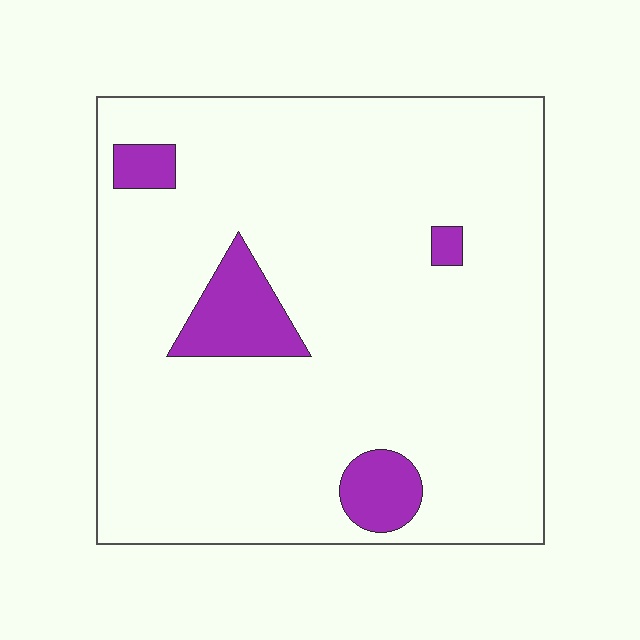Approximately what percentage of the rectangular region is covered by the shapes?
Approximately 10%.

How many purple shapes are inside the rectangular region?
4.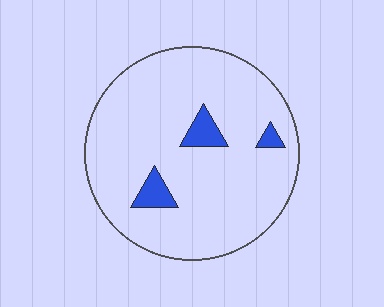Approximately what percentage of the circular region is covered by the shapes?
Approximately 5%.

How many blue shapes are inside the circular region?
3.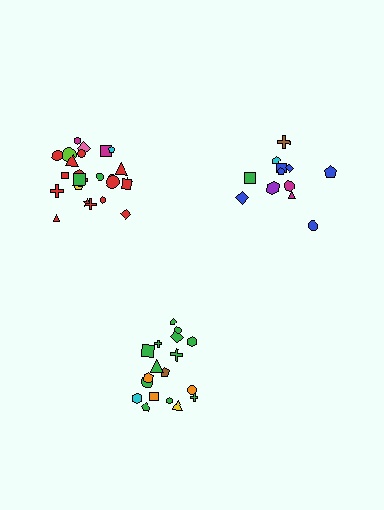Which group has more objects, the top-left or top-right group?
The top-left group.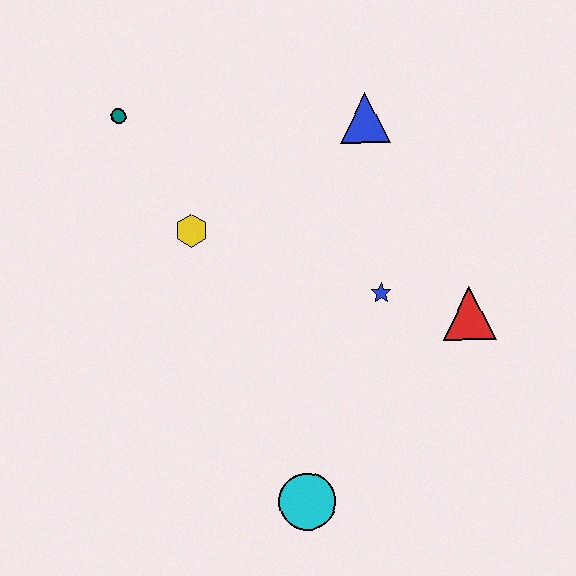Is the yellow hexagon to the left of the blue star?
Yes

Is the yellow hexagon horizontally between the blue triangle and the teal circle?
Yes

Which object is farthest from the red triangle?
The teal circle is farthest from the red triangle.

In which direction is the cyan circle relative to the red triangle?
The cyan circle is below the red triangle.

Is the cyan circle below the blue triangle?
Yes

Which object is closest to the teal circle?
The yellow hexagon is closest to the teal circle.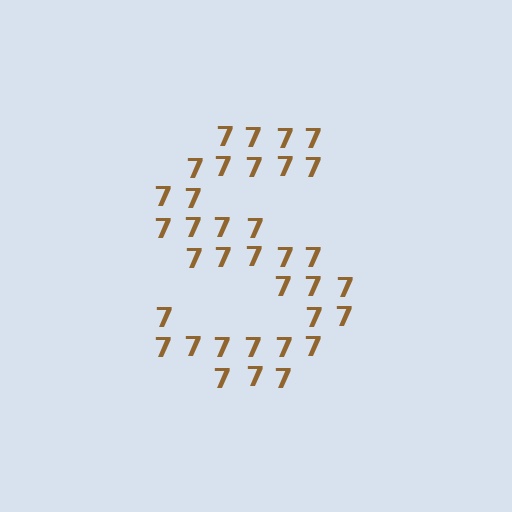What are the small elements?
The small elements are digit 7's.